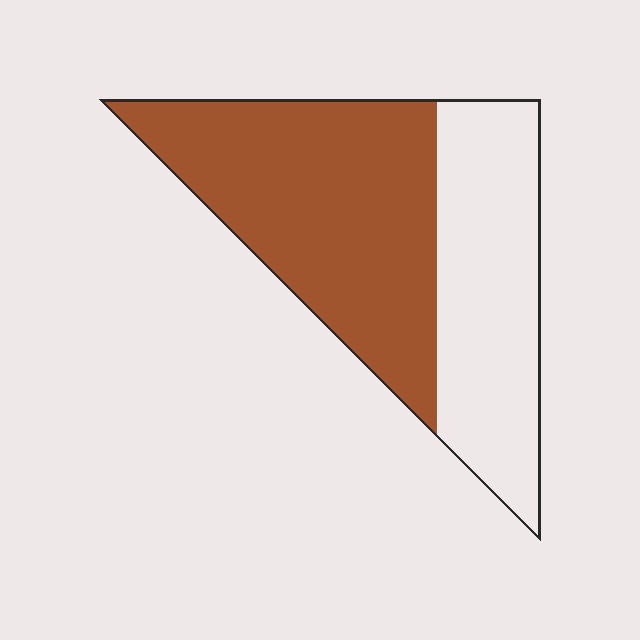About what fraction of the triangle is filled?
About three fifths (3/5).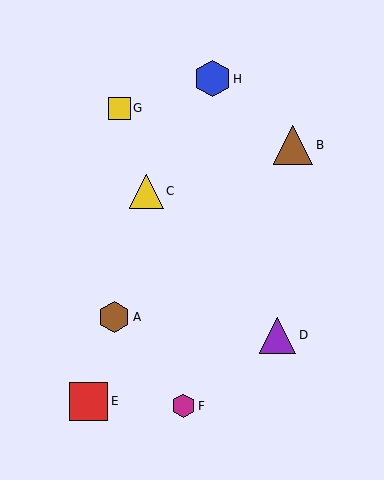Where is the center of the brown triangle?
The center of the brown triangle is at (293, 145).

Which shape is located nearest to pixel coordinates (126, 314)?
The brown hexagon (labeled A) at (114, 317) is nearest to that location.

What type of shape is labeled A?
Shape A is a brown hexagon.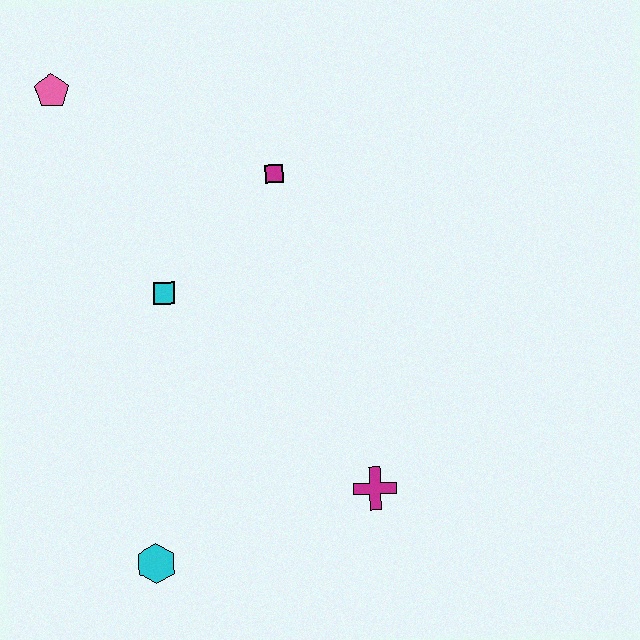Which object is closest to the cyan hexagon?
The magenta cross is closest to the cyan hexagon.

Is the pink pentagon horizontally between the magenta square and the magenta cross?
No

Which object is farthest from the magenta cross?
The pink pentagon is farthest from the magenta cross.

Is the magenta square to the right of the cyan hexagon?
Yes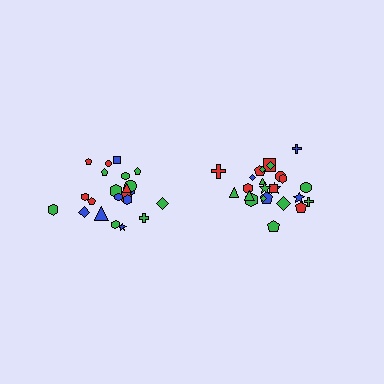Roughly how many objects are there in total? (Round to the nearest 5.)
Roughly 45 objects in total.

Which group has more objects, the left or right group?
The right group.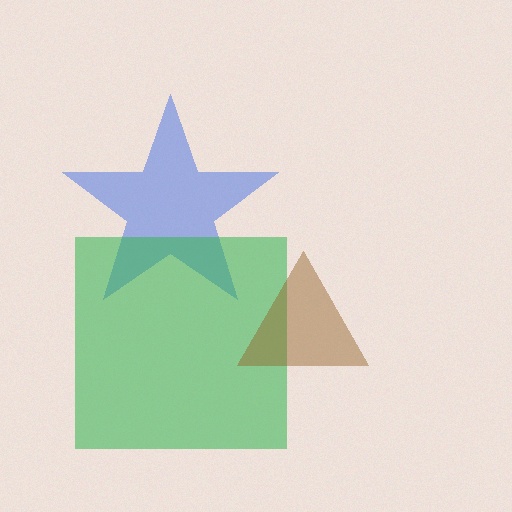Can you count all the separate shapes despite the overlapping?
Yes, there are 3 separate shapes.